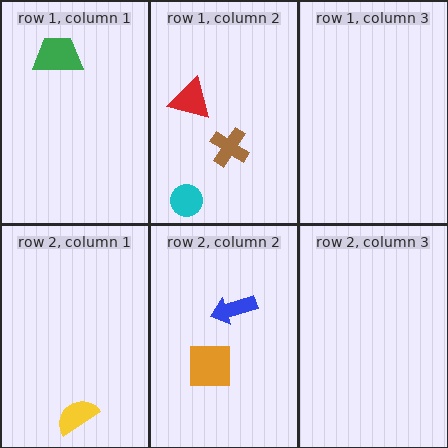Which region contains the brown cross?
The row 1, column 2 region.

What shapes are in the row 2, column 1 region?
The yellow semicircle.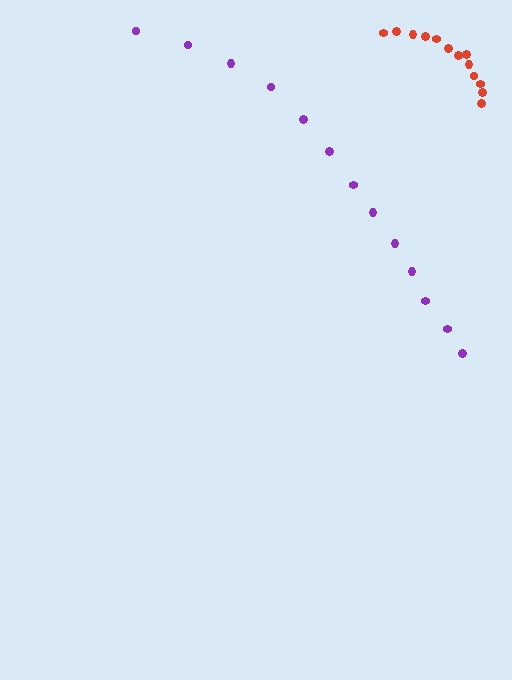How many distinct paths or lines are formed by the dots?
There are 2 distinct paths.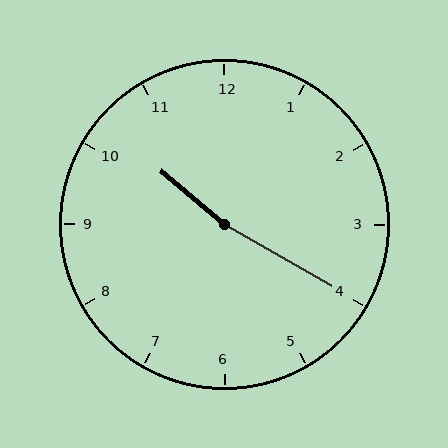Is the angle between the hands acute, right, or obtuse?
It is obtuse.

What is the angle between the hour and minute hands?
Approximately 170 degrees.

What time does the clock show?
10:20.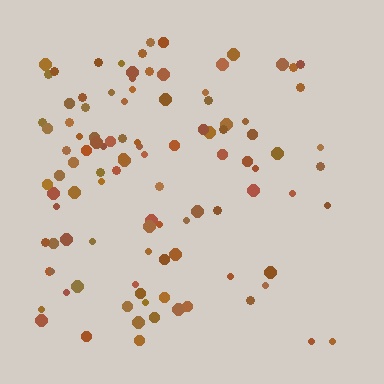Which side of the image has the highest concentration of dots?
The left.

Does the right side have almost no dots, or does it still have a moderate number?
Still a moderate number, just noticeably fewer than the left.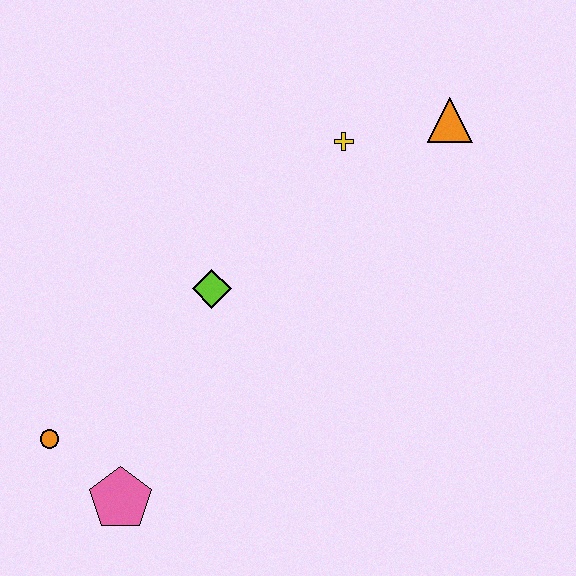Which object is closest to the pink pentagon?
The orange circle is closest to the pink pentagon.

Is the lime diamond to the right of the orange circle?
Yes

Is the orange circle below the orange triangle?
Yes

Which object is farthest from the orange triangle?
The orange circle is farthest from the orange triangle.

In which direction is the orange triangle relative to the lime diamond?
The orange triangle is to the right of the lime diamond.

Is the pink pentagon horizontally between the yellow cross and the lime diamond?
No